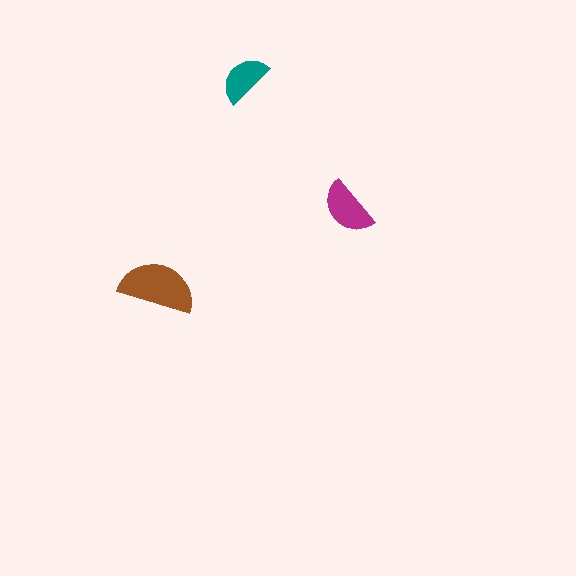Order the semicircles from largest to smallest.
the brown one, the magenta one, the teal one.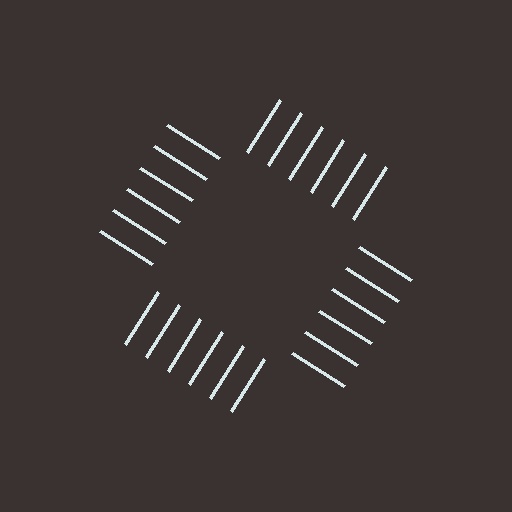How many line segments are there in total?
24 — 6 along each of the 4 edges.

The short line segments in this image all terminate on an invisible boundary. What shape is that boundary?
An illusory square — the line segments terminate on its edges but no continuous stroke is drawn.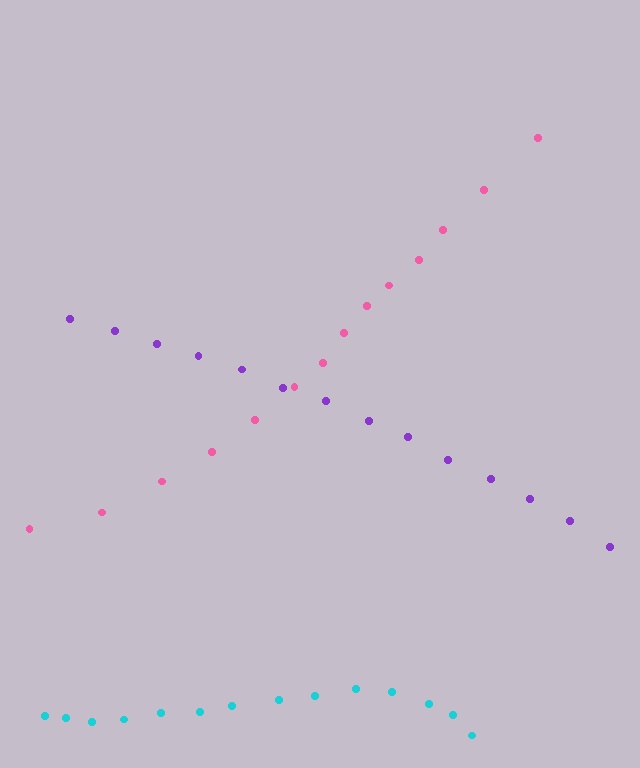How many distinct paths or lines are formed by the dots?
There are 3 distinct paths.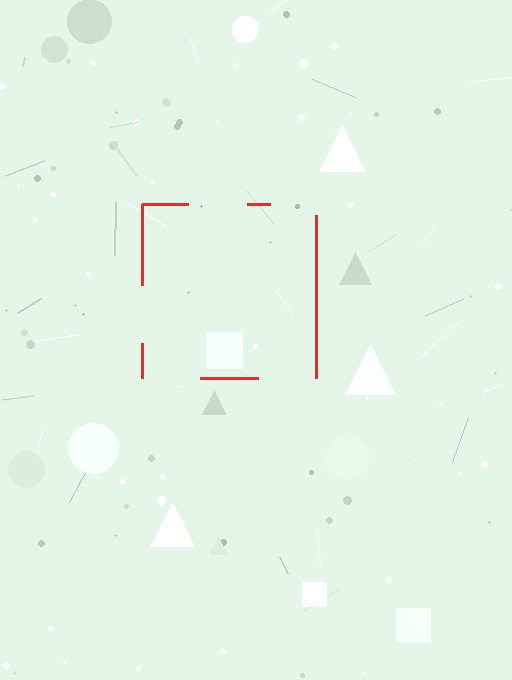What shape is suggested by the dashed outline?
The dashed outline suggests a square.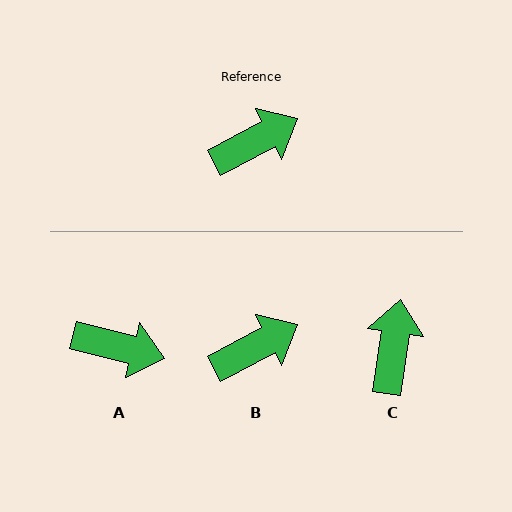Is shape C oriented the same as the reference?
No, it is off by about 54 degrees.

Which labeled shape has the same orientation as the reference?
B.